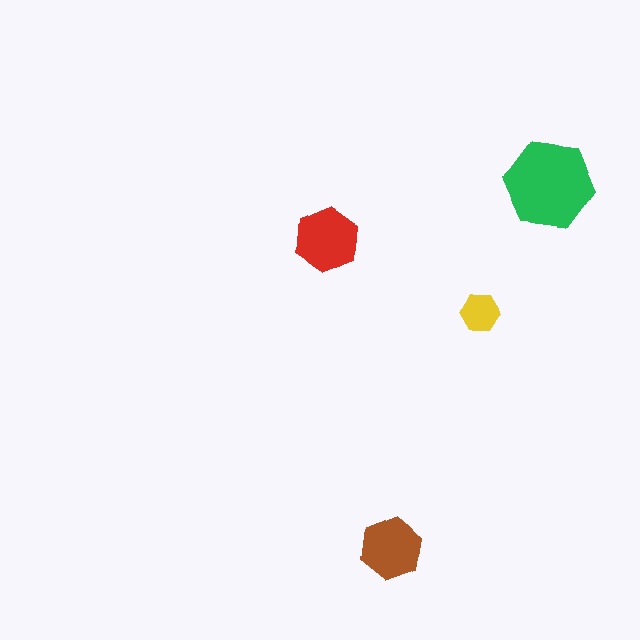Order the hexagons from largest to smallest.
the green one, the red one, the brown one, the yellow one.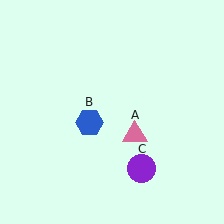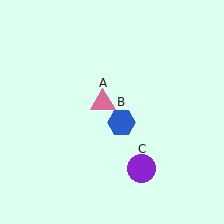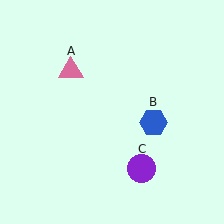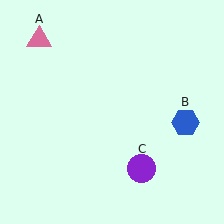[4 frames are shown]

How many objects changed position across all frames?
2 objects changed position: pink triangle (object A), blue hexagon (object B).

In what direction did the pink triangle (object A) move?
The pink triangle (object A) moved up and to the left.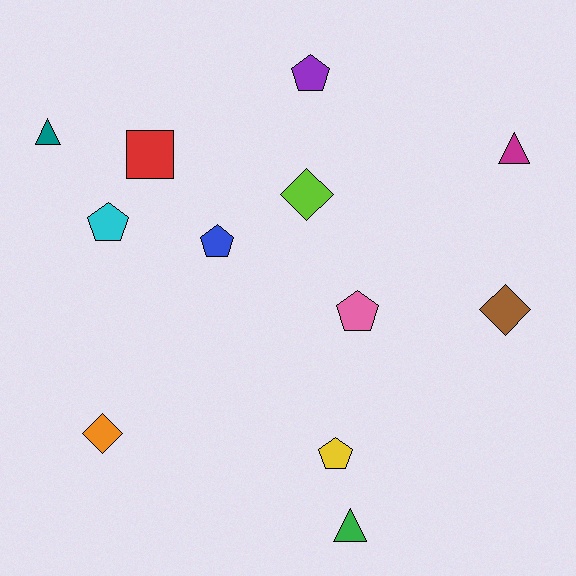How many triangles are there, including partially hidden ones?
There are 3 triangles.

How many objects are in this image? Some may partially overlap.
There are 12 objects.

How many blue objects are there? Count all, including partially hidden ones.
There is 1 blue object.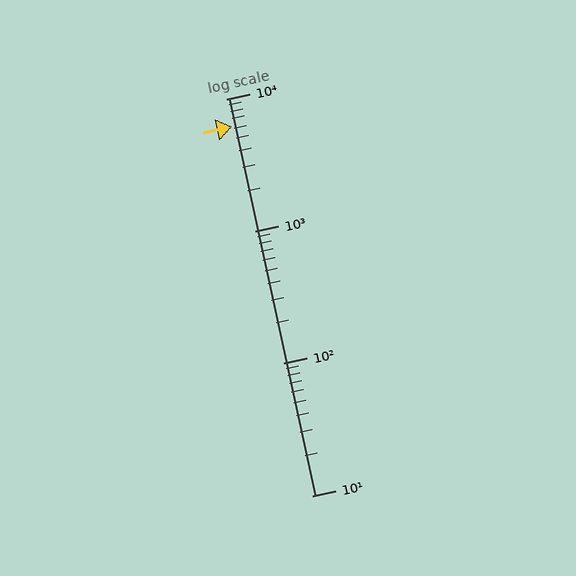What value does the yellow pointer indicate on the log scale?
The pointer indicates approximately 6200.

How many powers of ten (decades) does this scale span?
The scale spans 3 decades, from 10 to 10000.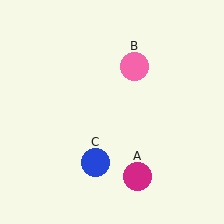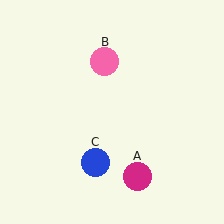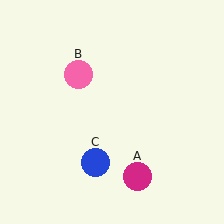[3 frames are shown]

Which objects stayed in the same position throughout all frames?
Magenta circle (object A) and blue circle (object C) remained stationary.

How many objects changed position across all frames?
1 object changed position: pink circle (object B).